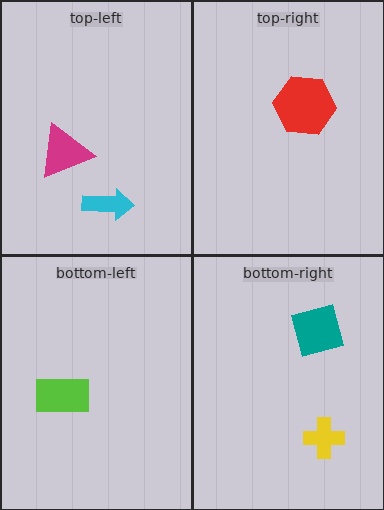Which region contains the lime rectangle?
The bottom-left region.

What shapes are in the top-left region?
The cyan arrow, the magenta triangle.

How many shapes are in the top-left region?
2.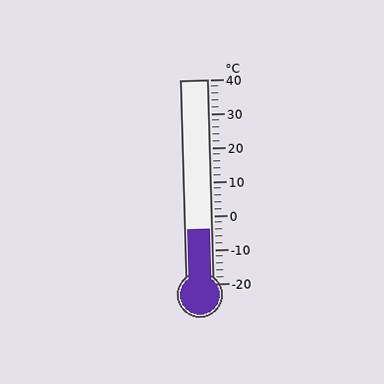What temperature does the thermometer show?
The thermometer shows approximately -4°C.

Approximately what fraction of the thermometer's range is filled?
The thermometer is filled to approximately 25% of its range.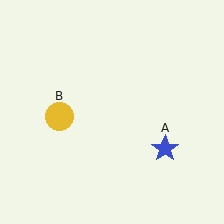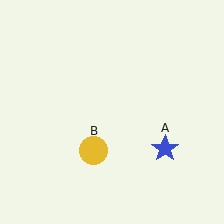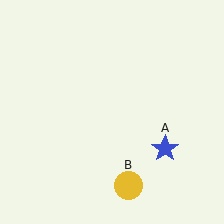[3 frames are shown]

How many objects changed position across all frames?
1 object changed position: yellow circle (object B).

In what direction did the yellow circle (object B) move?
The yellow circle (object B) moved down and to the right.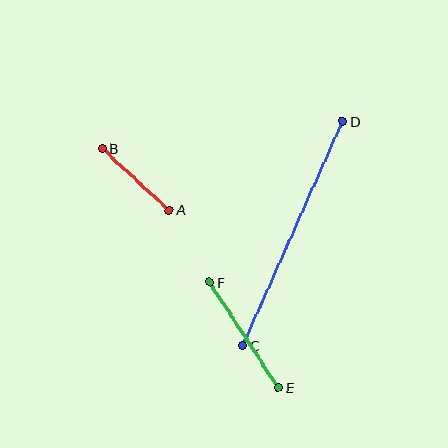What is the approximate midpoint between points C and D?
The midpoint is at approximately (293, 234) pixels.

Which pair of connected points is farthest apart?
Points C and D are farthest apart.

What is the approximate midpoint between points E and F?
The midpoint is at approximately (244, 335) pixels.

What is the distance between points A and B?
The distance is approximately 91 pixels.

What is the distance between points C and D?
The distance is approximately 245 pixels.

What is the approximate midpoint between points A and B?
The midpoint is at approximately (136, 179) pixels.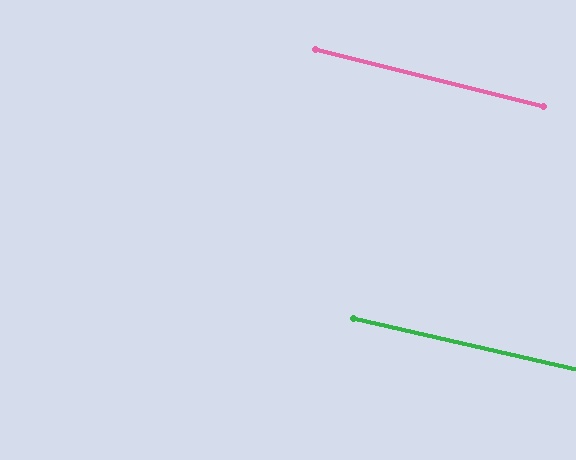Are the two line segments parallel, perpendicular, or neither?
Parallel — their directions differ by only 1.0°.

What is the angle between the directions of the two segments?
Approximately 1 degree.